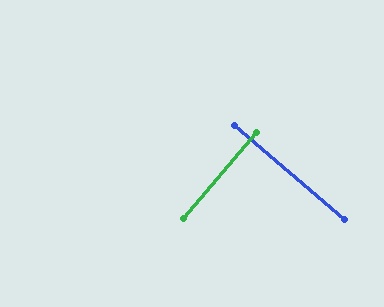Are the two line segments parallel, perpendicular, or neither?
Perpendicular — they meet at approximately 90°.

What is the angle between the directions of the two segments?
Approximately 90 degrees.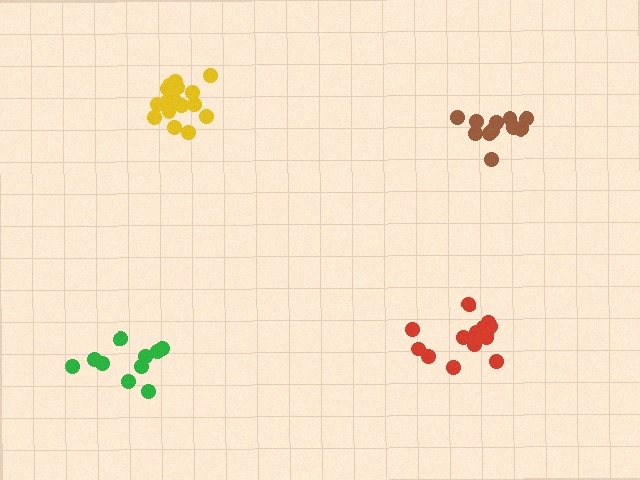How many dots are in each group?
Group 1: 16 dots, Group 2: 11 dots, Group 3: 10 dots, Group 4: 14 dots (51 total).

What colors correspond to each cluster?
The clusters are colored: yellow, brown, green, red.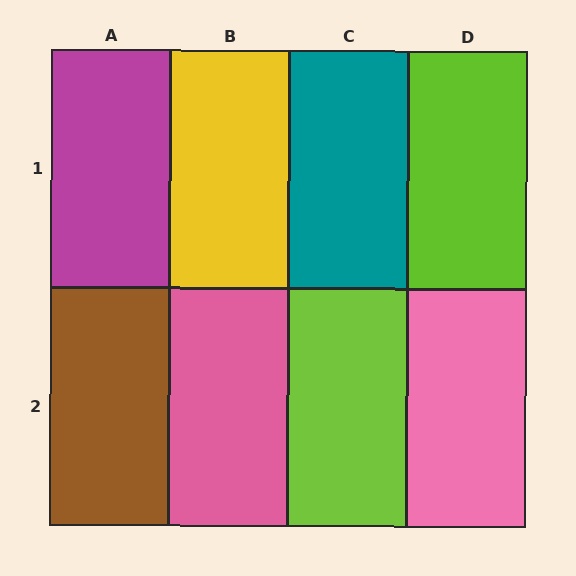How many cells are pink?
2 cells are pink.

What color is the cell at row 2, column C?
Lime.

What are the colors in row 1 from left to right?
Magenta, yellow, teal, lime.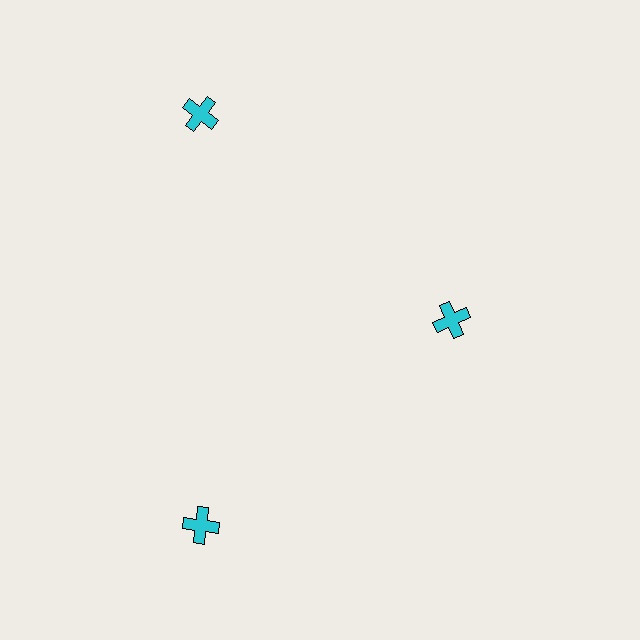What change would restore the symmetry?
The symmetry would be restored by moving it outward, back onto the ring so that all 3 crosses sit at equal angles and equal distance from the center.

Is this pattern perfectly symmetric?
No. The 3 cyan crosses are arranged in a ring, but one element near the 3 o'clock position is pulled inward toward the center, breaking the 3-fold rotational symmetry.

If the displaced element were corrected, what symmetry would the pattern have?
It would have 3-fold rotational symmetry — the pattern would map onto itself every 120 degrees.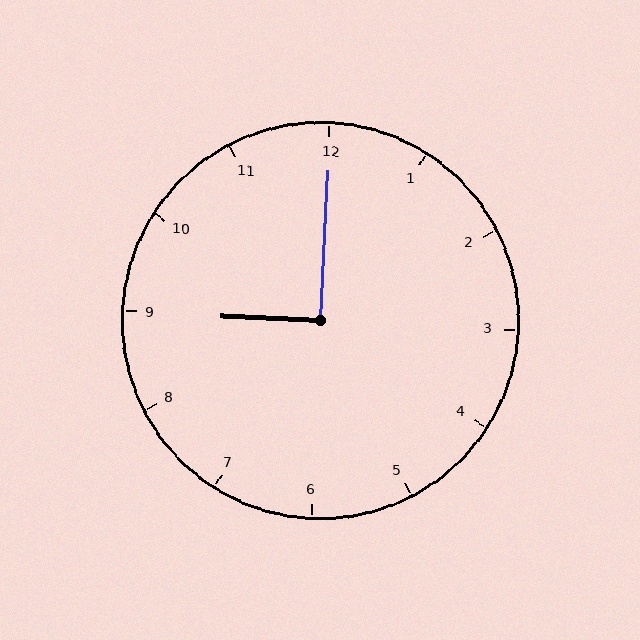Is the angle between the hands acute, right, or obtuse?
It is right.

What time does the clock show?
9:00.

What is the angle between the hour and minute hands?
Approximately 90 degrees.